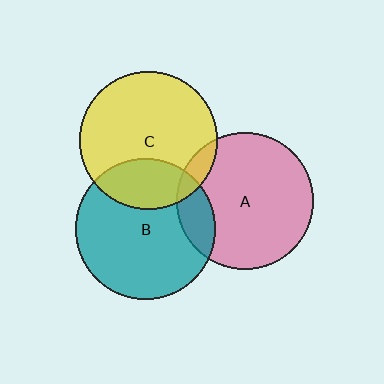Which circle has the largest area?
Circle B (teal).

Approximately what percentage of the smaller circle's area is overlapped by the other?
Approximately 15%.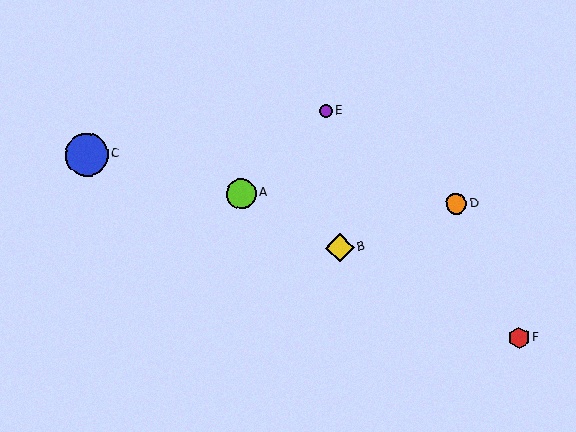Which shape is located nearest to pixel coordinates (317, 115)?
The purple circle (labeled E) at (325, 111) is nearest to that location.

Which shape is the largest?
The blue circle (labeled C) is the largest.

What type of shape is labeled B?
Shape B is a yellow diamond.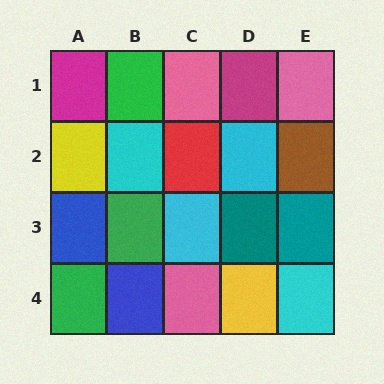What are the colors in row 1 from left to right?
Magenta, green, pink, magenta, pink.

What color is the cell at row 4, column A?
Green.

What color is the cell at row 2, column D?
Cyan.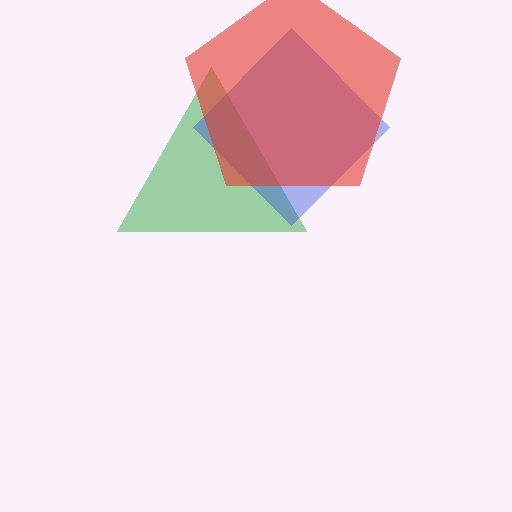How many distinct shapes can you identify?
There are 3 distinct shapes: a green triangle, a blue diamond, a red pentagon.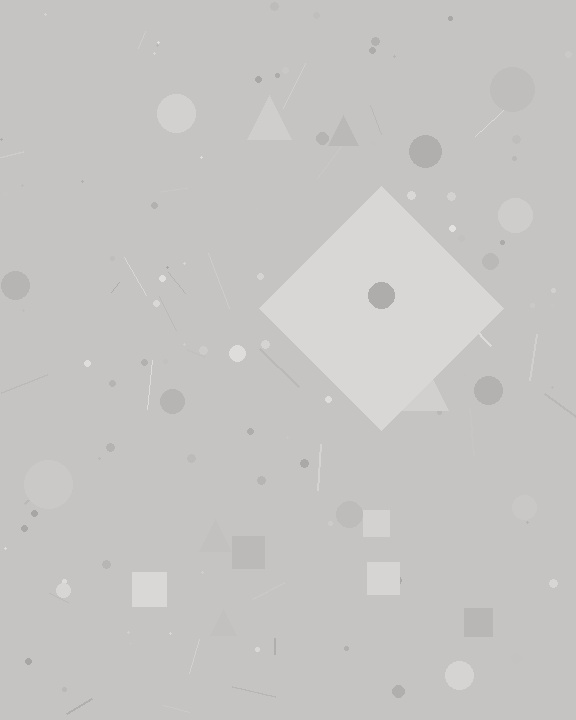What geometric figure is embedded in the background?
A diamond is embedded in the background.